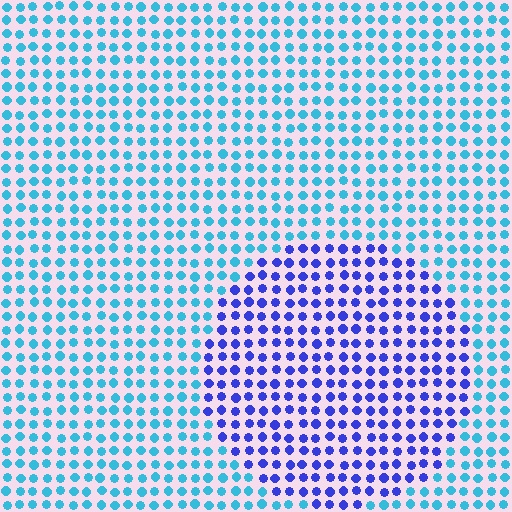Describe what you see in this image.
The image is filled with small cyan elements in a uniform arrangement. A circle-shaped region is visible where the elements are tinted to a slightly different hue, forming a subtle color boundary.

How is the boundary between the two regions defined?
The boundary is defined purely by a slight shift in hue (about 46 degrees). Spacing, size, and orientation are identical on both sides.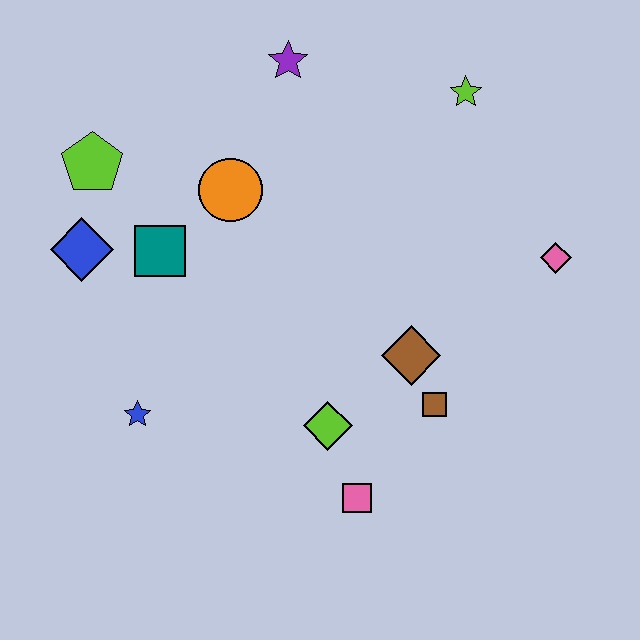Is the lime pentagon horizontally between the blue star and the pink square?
No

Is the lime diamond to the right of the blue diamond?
Yes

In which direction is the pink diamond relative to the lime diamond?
The pink diamond is to the right of the lime diamond.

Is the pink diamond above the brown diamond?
Yes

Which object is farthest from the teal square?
The pink diamond is farthest from the teal square.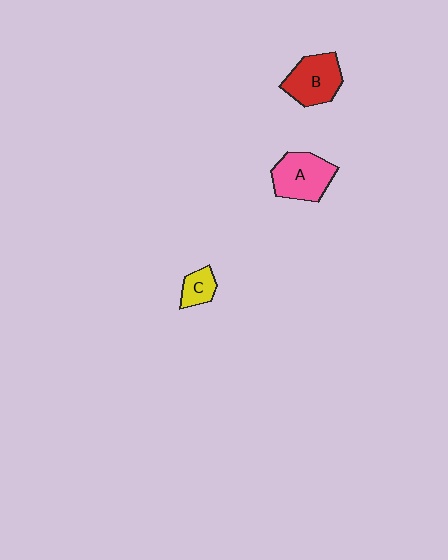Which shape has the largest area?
Shape A (pink).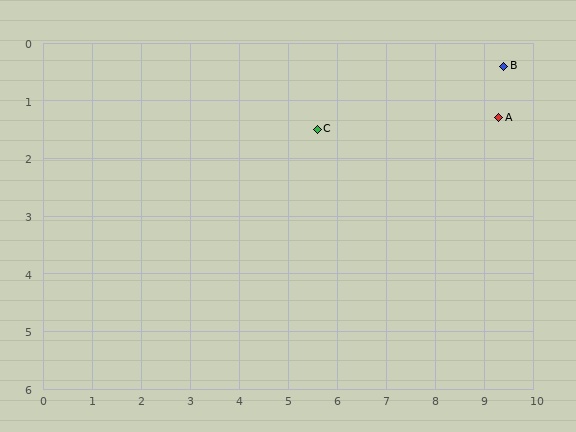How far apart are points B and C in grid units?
Points B and C are about 4.0 grid units apart.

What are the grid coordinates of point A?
Point A is at approximately (9.3, 1.3).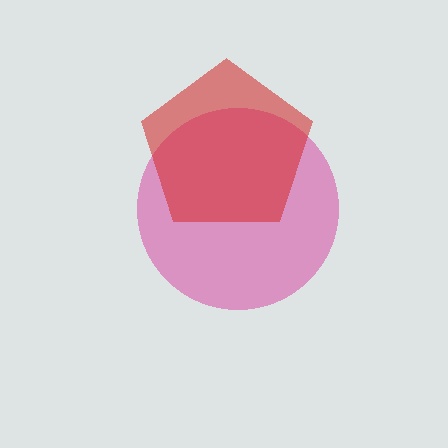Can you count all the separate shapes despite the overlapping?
Yes, there are 2 separate shapes.